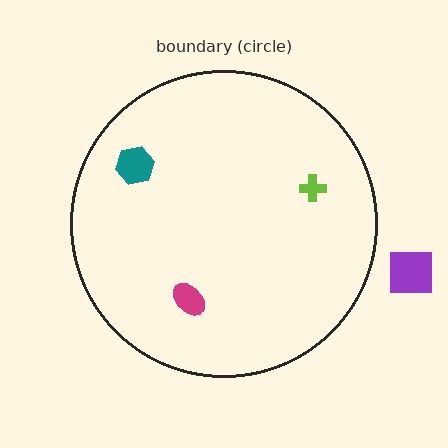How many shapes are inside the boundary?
3 inside, 1 outside.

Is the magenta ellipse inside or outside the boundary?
Inside.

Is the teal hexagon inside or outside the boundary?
Inside.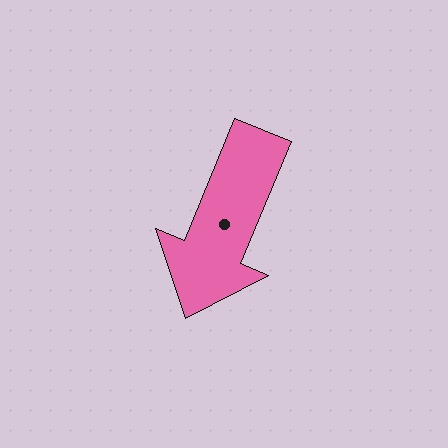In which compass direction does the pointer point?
South.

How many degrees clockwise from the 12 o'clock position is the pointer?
Approximately 202 degrees.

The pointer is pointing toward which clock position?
Roughly 7 o'clock.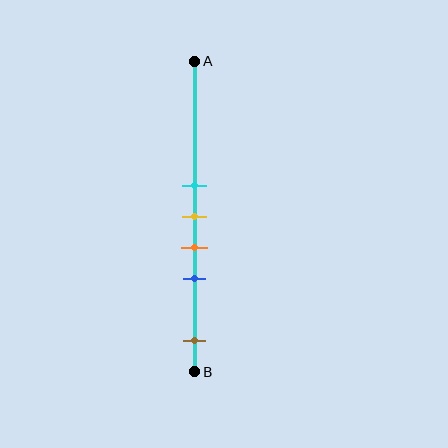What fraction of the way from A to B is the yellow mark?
The yellow mark is approximately 50% (0.5) of the way from A to B.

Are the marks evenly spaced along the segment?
No, the marks are not evenly spaced.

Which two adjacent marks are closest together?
The cyan and yellow marks are the closest adjacent pair.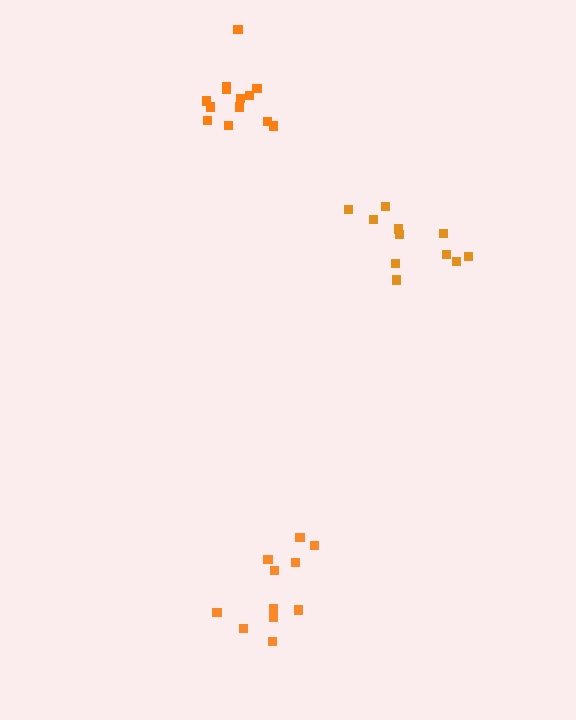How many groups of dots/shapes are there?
There are 3 groups.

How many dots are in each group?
Group 1: 11 dots, Group 2: 14 dots, Group 3: 11 dots (36 total).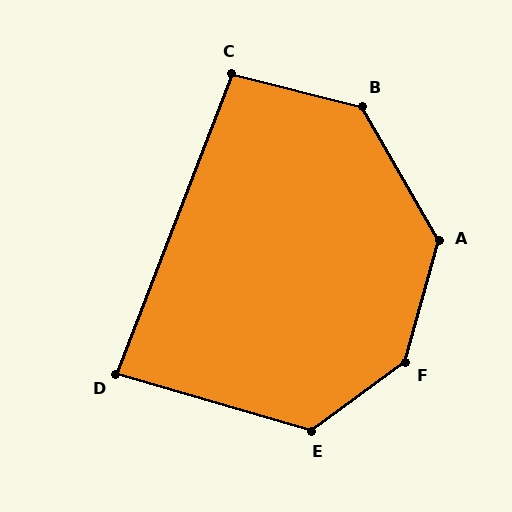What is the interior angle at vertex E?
Approximately 128 degrees (obtuse).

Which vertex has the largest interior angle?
F, at approximately 141 degrees.